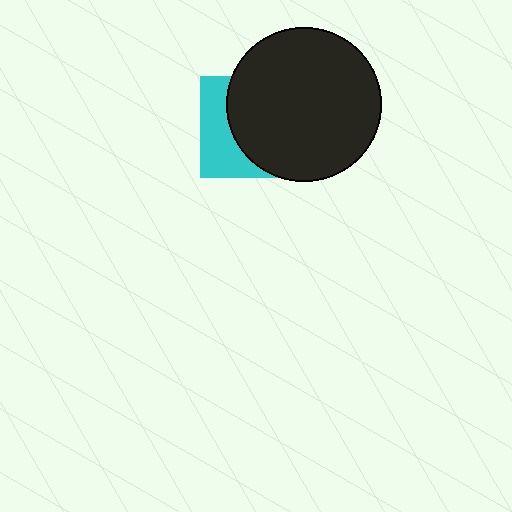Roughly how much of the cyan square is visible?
A small part of it is visible (roughly 36%).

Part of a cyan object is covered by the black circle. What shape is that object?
It is a square.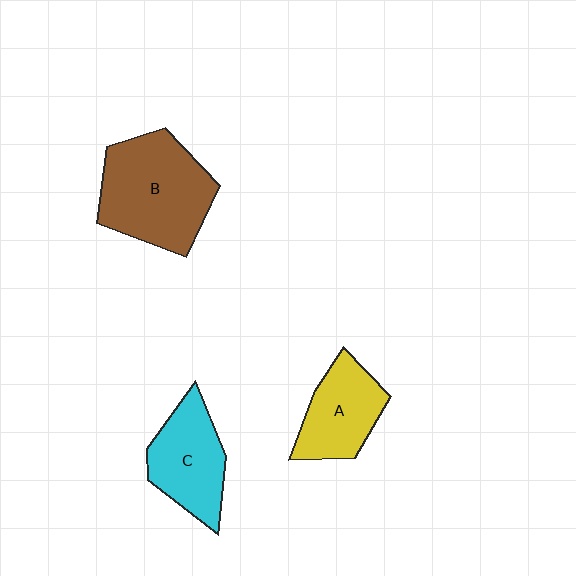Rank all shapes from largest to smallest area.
From largest to smallest: B (brown), C (cyan), A (yellow).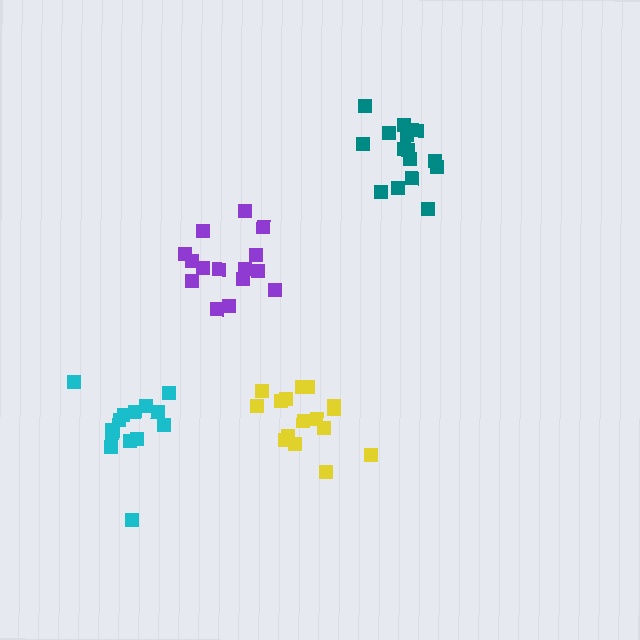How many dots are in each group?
Group 1: 15 dots, Group 2: 15 dots, Group 3: 16 dots, Group 4: 15 dots (61 total).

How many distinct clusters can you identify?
There are 4 distinct clusters.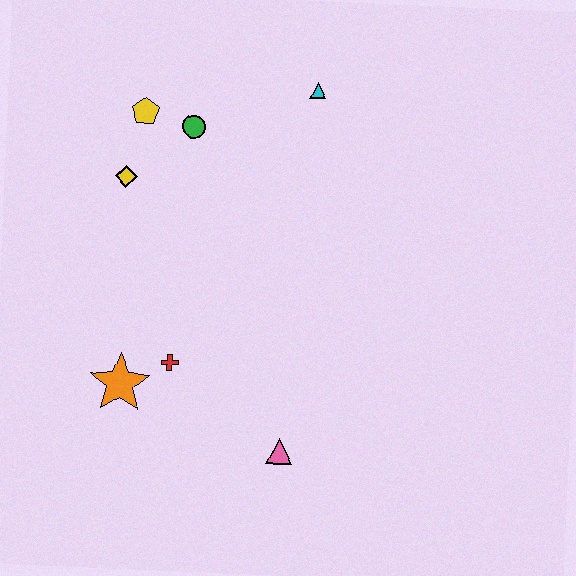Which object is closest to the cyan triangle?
The green circle is closest to the cyan triangle.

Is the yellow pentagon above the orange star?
Yes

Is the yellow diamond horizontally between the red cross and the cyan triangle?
No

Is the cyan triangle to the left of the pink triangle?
No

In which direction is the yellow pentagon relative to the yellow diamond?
The yellow pentagon is above the yellow diamond.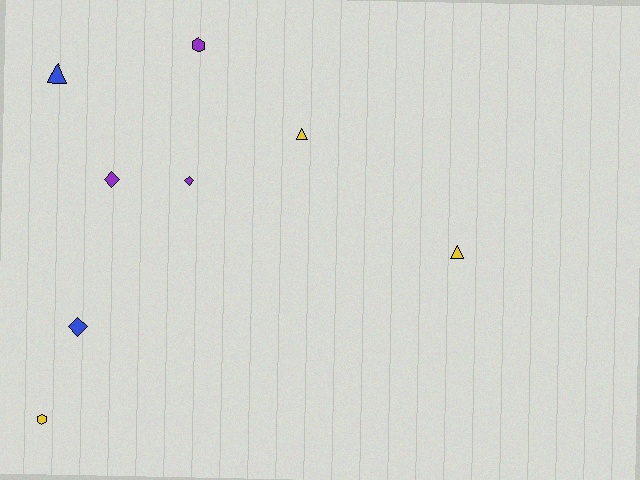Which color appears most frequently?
Purple, with 3 objects.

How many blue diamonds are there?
There is 1 blue diamond.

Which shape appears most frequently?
Diamond, with 3 objects.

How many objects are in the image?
There are 8 objects.